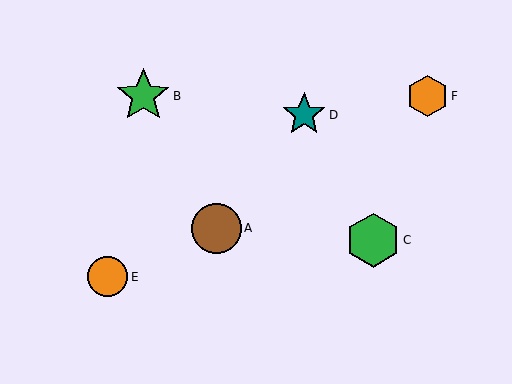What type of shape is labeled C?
Shape C is a green hexagon.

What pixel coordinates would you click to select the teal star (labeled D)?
Click at (304, 115) to select the teal star D.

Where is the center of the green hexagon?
The center of the green hexagon is at (373, 240).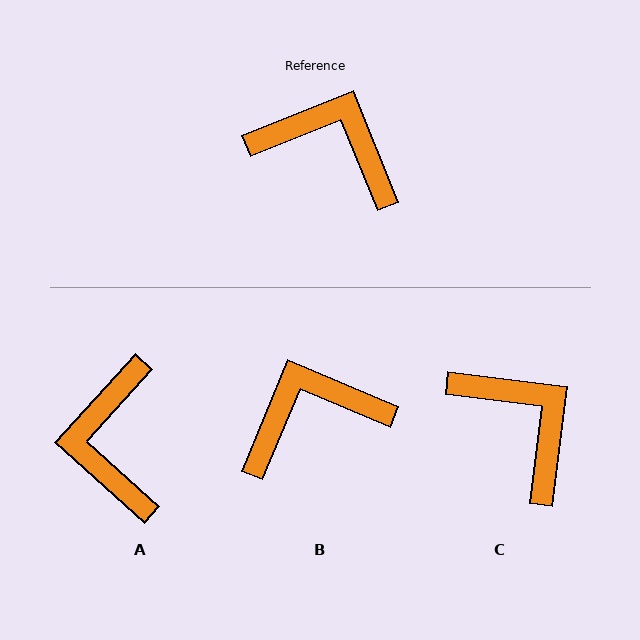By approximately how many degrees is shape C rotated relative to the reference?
Approximately 29 degrees clockwise.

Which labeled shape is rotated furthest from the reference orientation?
A, about 116 degrees away.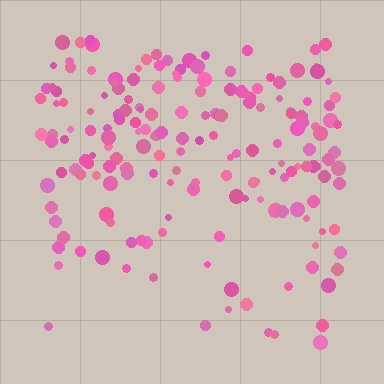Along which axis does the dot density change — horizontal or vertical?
Vertical.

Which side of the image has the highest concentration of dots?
The top.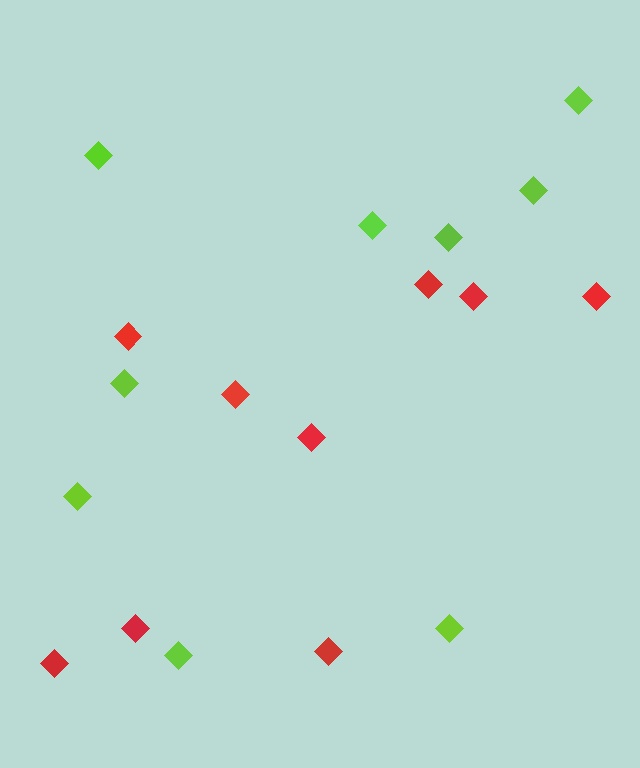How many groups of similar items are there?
There are 2 groups: one group of lime diamonds (9) and one group of red diamonds (9).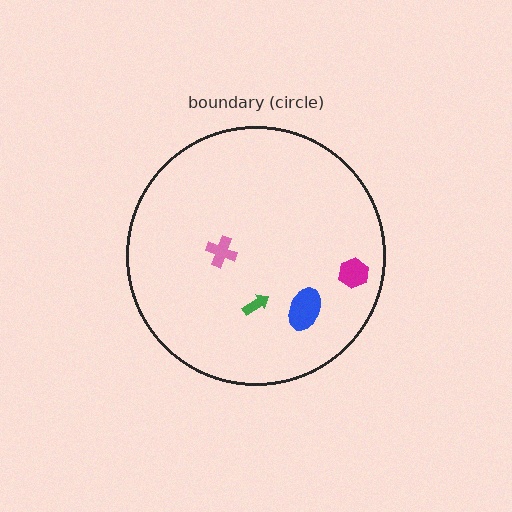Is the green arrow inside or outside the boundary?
Inside.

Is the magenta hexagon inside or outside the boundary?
Inside.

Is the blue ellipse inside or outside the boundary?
Inside.